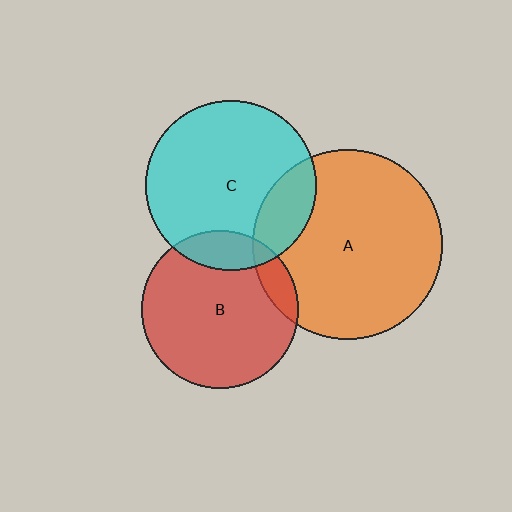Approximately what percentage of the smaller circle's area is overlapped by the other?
Approximately 20%.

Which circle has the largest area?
Circle A (orange).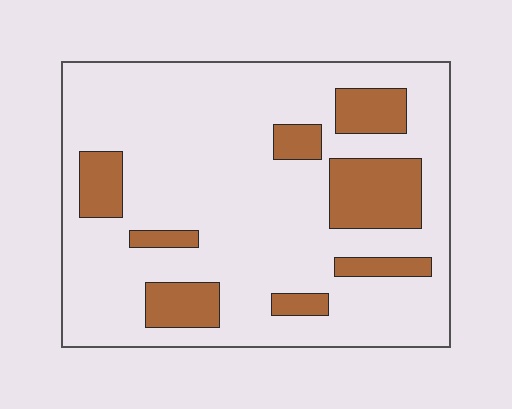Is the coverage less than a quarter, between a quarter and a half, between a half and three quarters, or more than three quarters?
Less than a quarter.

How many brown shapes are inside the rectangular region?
8.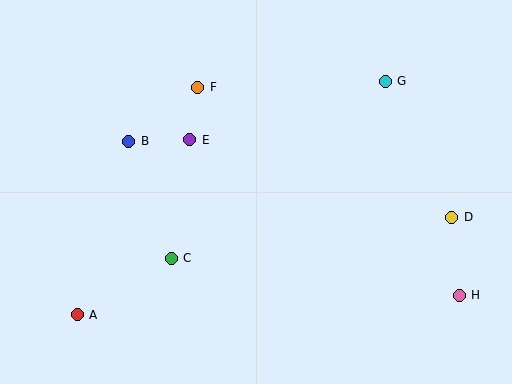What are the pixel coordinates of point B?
Point B is at (129, 141).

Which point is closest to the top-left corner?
Point B is closest to the top-left corner.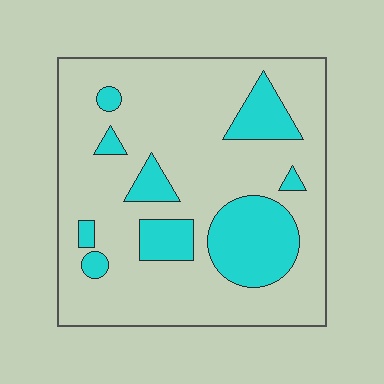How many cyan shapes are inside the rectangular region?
9.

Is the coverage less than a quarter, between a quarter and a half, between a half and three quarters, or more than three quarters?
Less than a quarter.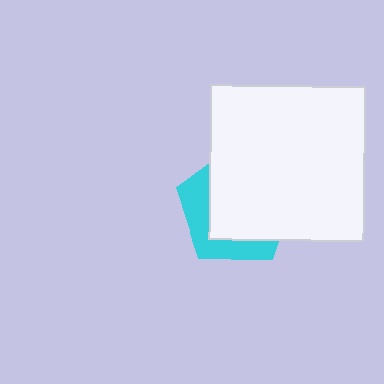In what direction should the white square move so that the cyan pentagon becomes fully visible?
The white square should move toward the upper-right. That is the shortest direction to clear the overlap and leave the cyan pentagon fully visible.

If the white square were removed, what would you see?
You would see the complete cyan pentagon.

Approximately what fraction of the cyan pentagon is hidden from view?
Roughly 66% of the cyan pentagon is hidden behind the white square.